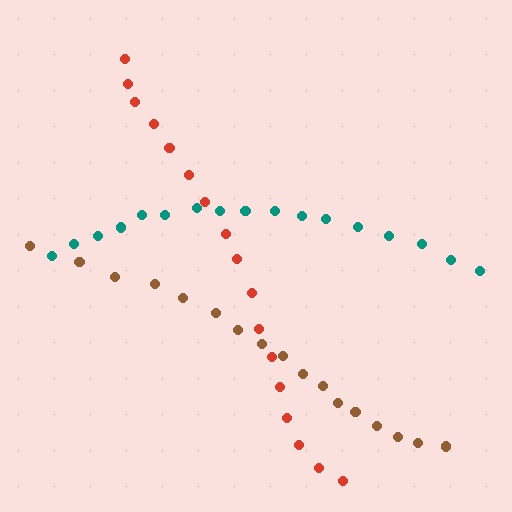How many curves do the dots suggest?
There are 3 distinct paths.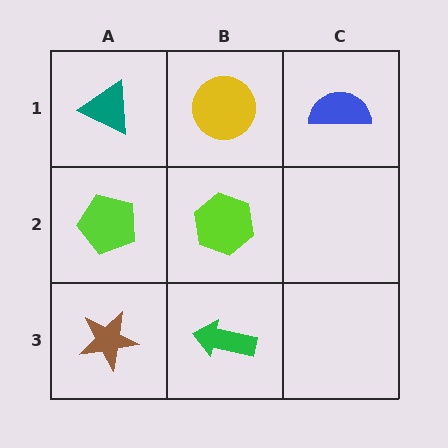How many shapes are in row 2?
2 shapes.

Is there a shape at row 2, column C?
No, that cell is empty.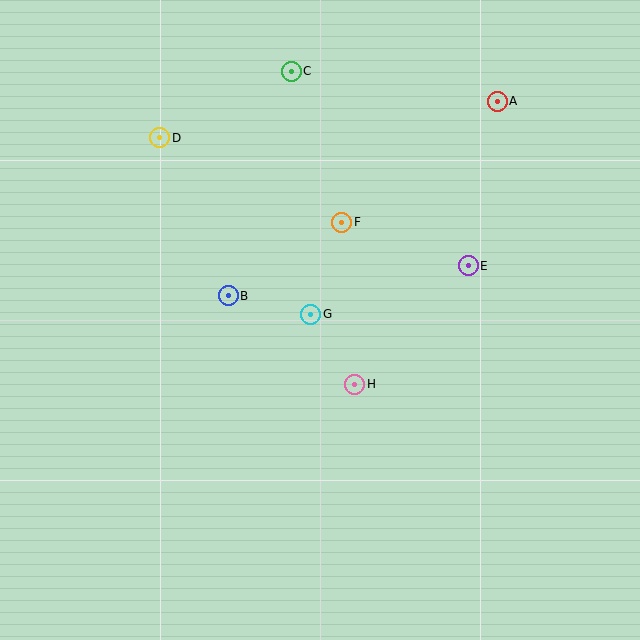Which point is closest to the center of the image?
Point G at (311, 314) is closest to the center.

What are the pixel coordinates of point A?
Point A is at (497, 101).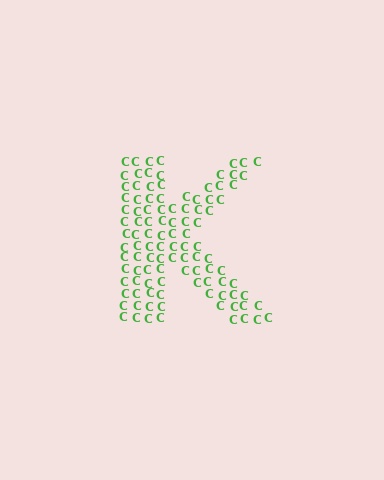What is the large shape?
The large shape is the letter K.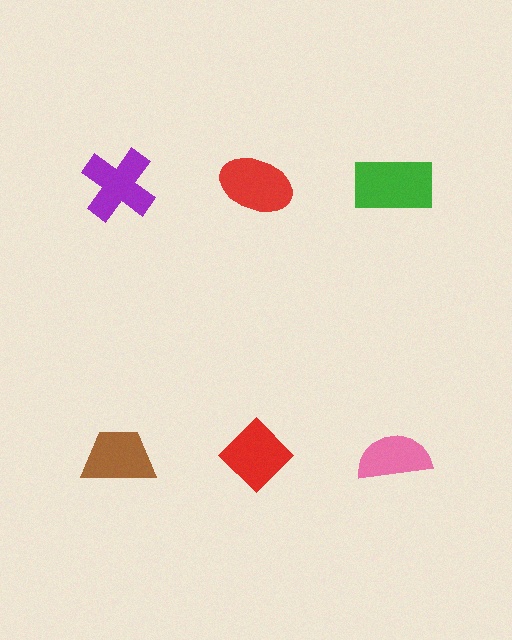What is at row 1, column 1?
A purple cross.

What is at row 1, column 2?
A red ellipse.